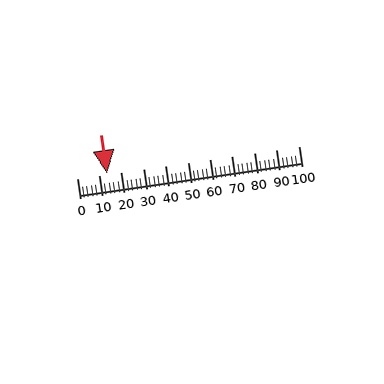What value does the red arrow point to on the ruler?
The red arrow points to approximately 13.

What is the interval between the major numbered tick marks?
The major tick marks are spaced 10 units apart.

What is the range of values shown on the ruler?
The ruler shows values from 0 to 100.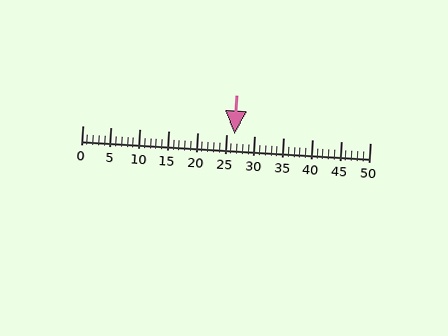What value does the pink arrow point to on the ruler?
The pink arrow points to approximately 26.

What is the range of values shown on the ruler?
The ruler shows values from 0 to 50.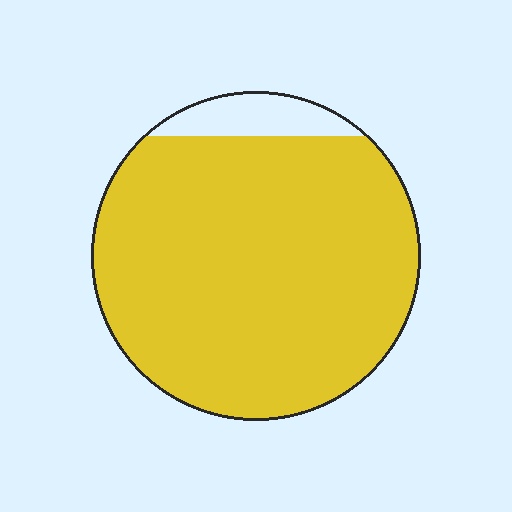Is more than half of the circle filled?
Yes.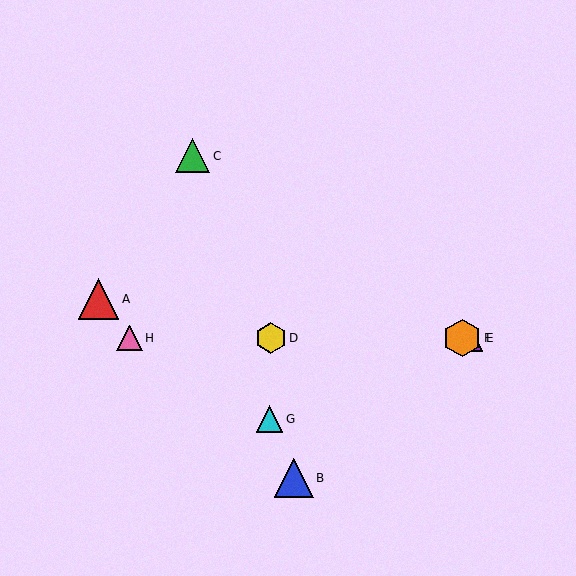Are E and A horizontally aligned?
No, E is at y≈338 and A is at y≈299.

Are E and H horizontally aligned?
Yes, both are at y≈338.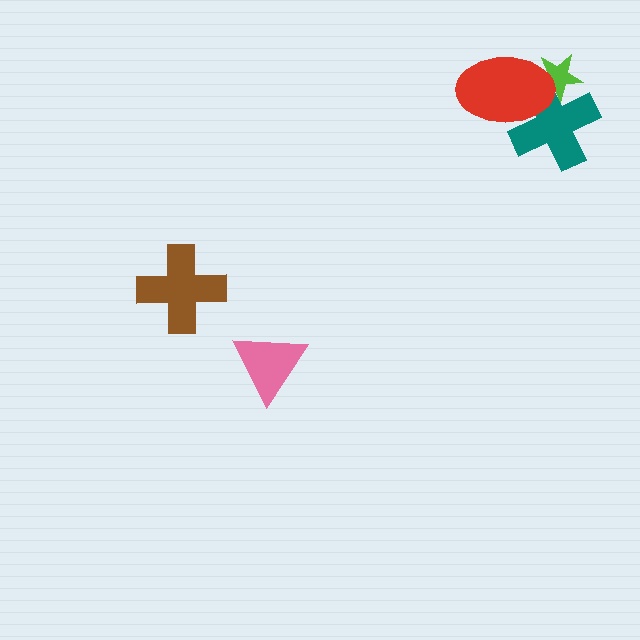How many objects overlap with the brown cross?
0 objects overlap with the brown cross.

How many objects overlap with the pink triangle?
0 objects overlap with the pink triangle.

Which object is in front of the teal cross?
The red ellipse is in front of the teal cross.